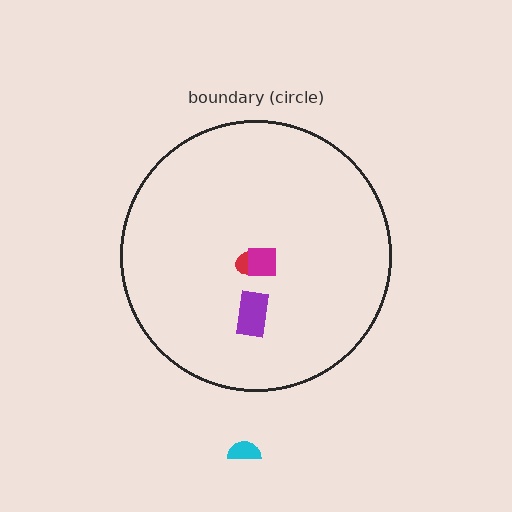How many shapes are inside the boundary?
3 inside, 1 outside.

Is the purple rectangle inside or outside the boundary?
Inside.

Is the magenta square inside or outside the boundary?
Inside.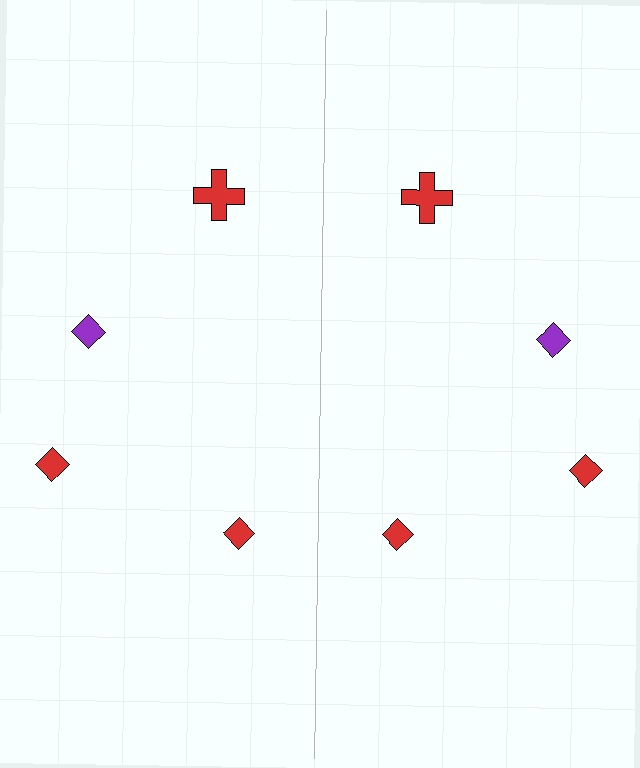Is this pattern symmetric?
Yes, this pattern has bilateral (reflection) symmetry.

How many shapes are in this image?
There are 8 shapes in this image.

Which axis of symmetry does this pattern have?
The pattern has a vertical axis of symmetry running through the center of the image.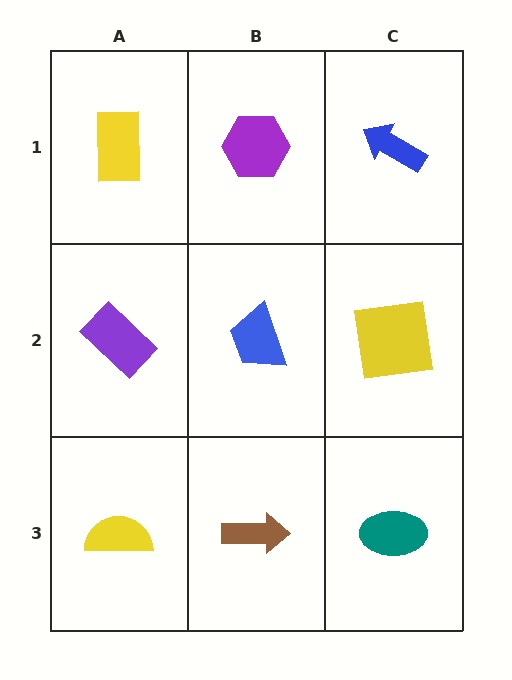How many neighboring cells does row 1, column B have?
3.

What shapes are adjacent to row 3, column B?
A blue trapezoid (row 2, column B), a yellow semicircle (row 3, column A), a teal ellipse (row 3, column C).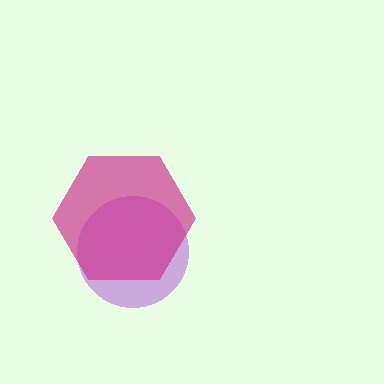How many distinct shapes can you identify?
There are 2 distinct shapes: a purple circle, a magenta hexagon.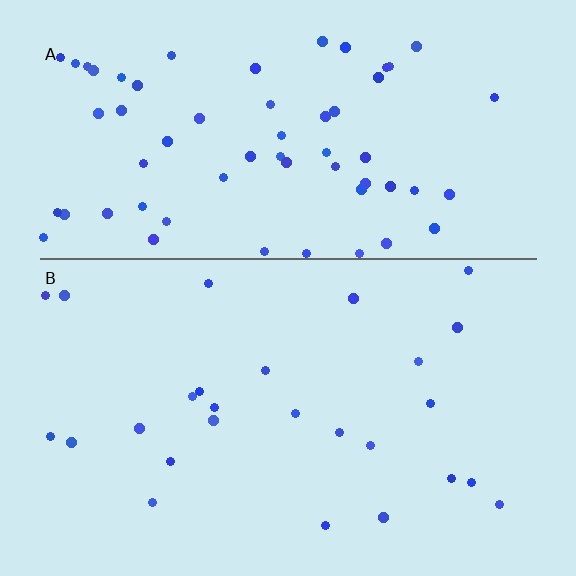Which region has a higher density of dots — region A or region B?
A (the top).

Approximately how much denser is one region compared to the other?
Approximately 2.4× — region A over region B.